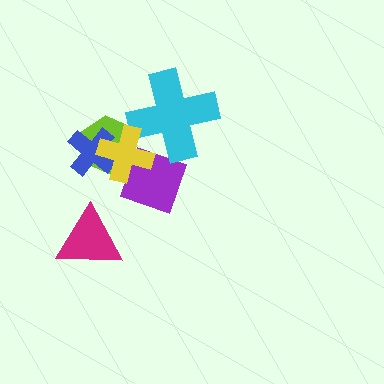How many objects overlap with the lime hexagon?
3 objects overlap with the lime hexagon.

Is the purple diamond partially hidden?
Yes, it is partially covered by another shape.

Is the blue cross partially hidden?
Yes, it is partially covered by another shape.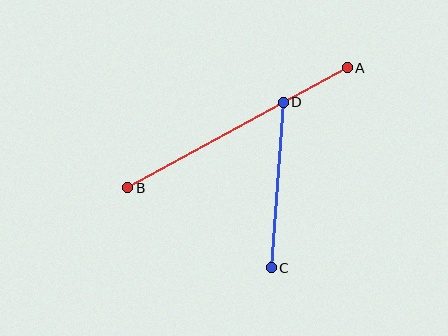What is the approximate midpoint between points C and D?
The midpoint is at approximately (277, 185) pixels.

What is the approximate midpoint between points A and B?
The midpoint is at approximately (238, 128) pixels.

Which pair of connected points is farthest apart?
Points A and B are farthest apart.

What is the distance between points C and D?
The distance is approximately 166 pixels.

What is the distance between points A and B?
The distance is approximately 250 pixels.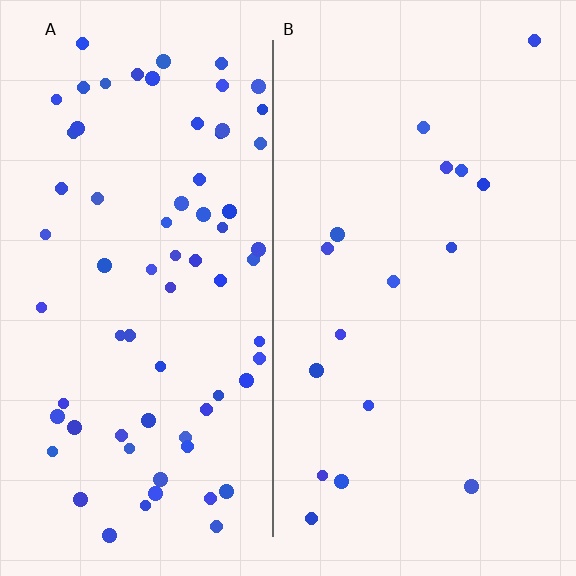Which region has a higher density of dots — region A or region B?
A (the left).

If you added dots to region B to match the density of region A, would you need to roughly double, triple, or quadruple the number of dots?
Approximately quadruple.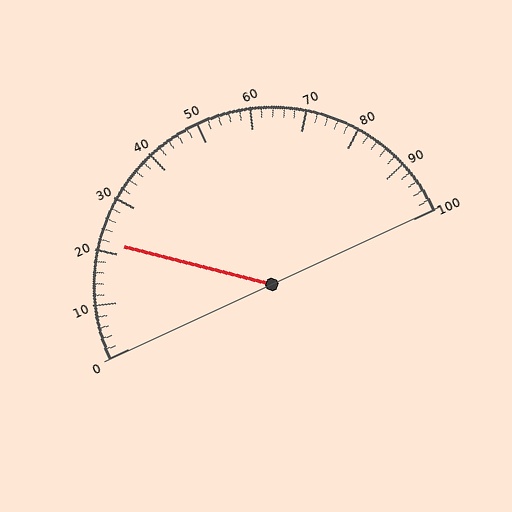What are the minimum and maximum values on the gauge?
The gauge ranges from 0 to 100.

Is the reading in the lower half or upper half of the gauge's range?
The reading is in the lower half of the range (0 to 100).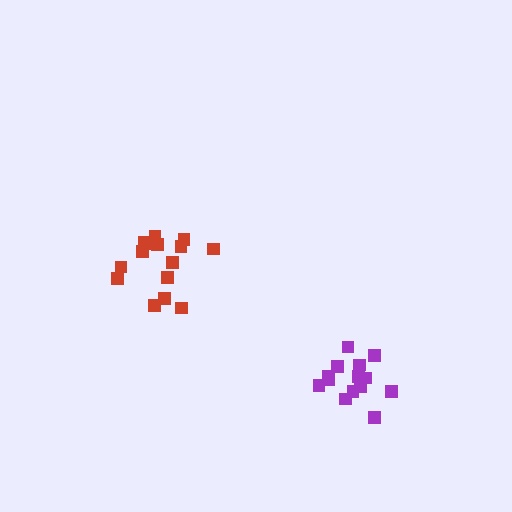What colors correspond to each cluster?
The clusters are colored: purple, red.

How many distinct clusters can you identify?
There are 2 distinct clusters.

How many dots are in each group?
Group 1: 14 dots, Group 2: 15 dots (29 total).